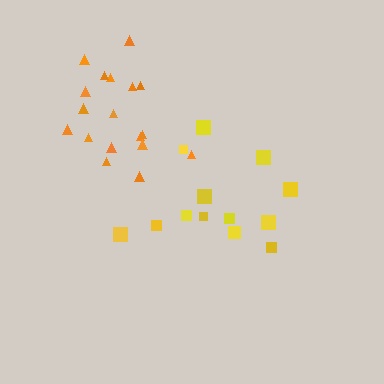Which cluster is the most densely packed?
Orange.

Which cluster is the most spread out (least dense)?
Yellow.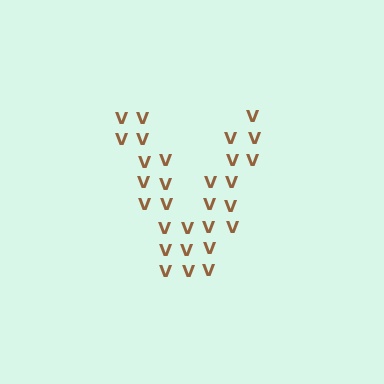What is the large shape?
The large shape is the letter V.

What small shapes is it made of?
It is made of small letter V's.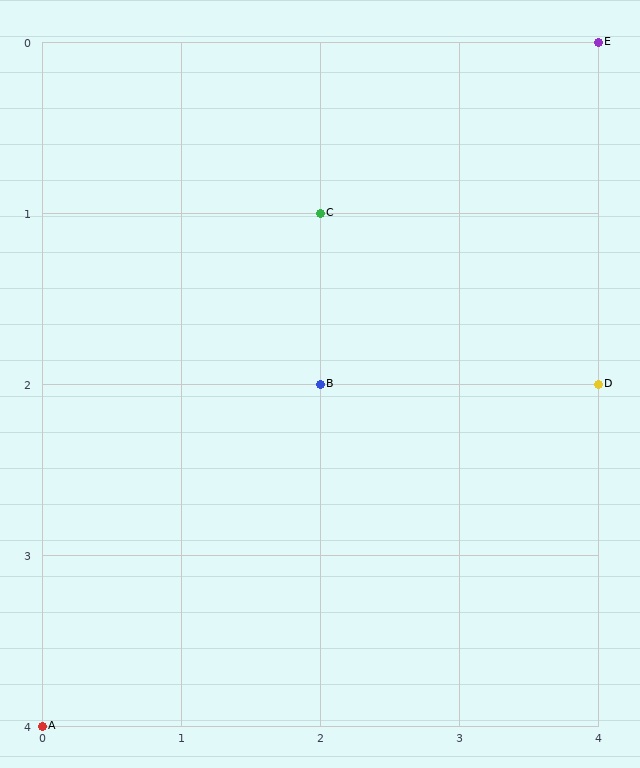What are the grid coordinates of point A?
Point A is at grid coordinates (0, 4).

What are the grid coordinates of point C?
Point C is at grid coordinates (2, 1).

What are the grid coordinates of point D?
Point D is at grid coordinates (4, 2).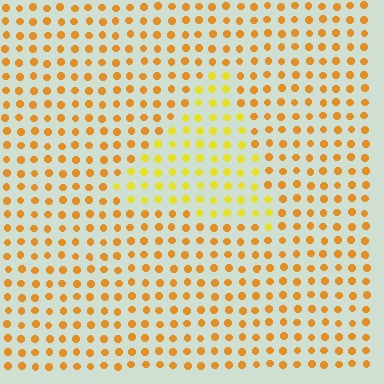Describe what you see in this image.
The image is filled with small orange elements in a uniform arrangement. A triangle-shaped region is visible where the elements are tinted to a slightly different hue, forming a subtle color boundary.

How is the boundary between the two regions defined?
The boundary is defined purely by a slight shift in hue (about 26 degrees). Spacing, size, and orientation are identical on both sides.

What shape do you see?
I see a triangle.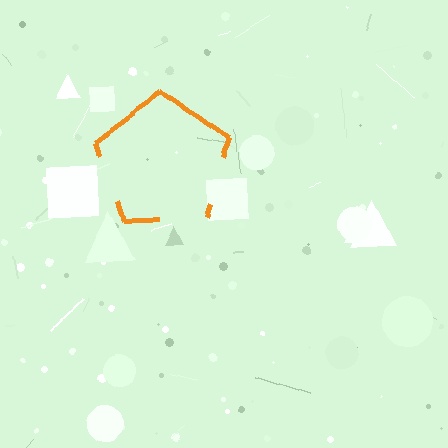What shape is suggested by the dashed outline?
The dashed outline suggests a pentagon.